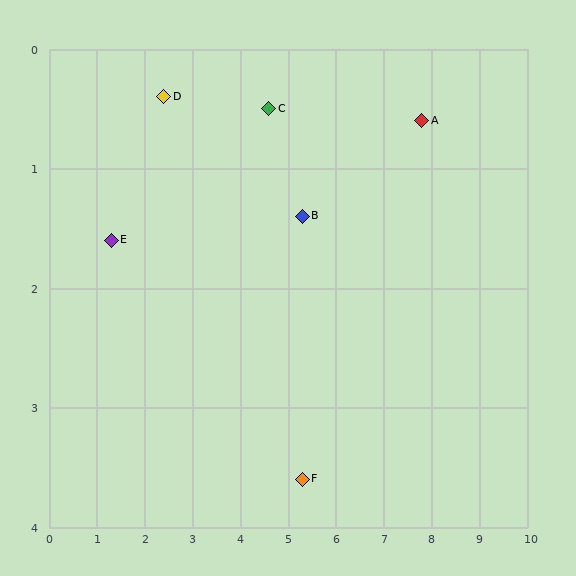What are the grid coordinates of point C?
Point C is at approximately (4.6, 0.5).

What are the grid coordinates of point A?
Point A is at approximately (7.8, 0.6).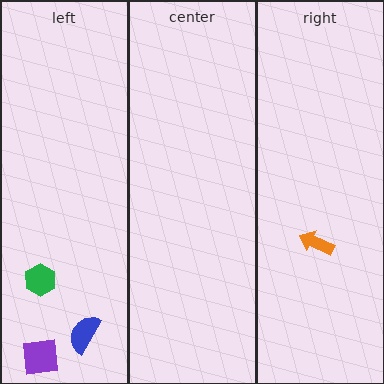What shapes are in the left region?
The green hexagon, the blue semicircle, the purple square.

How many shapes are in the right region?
1.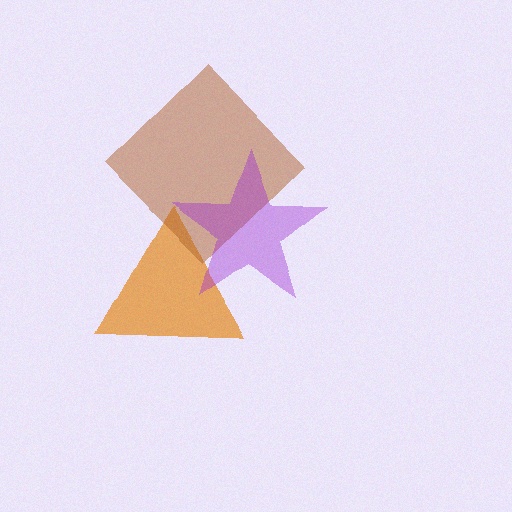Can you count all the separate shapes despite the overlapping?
Yes, there are 3 separate shapes.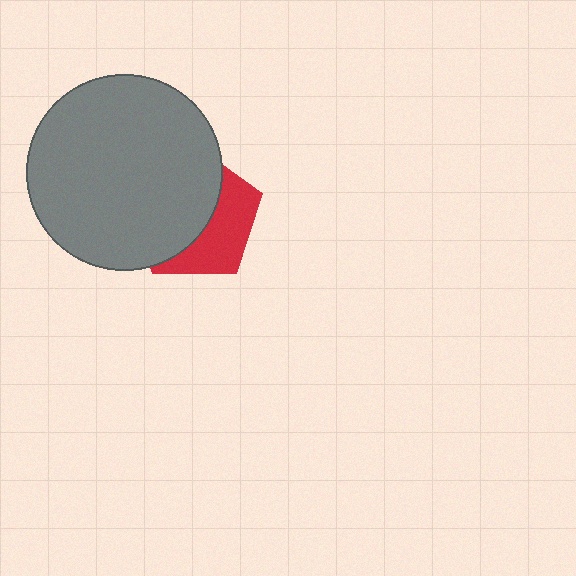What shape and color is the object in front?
The object in front is a gray circle.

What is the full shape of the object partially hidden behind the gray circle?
The partially hidden object is a red pentagon.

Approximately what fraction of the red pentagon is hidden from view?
Roughly 59% of the red pentagon is hidden behind the gray circle.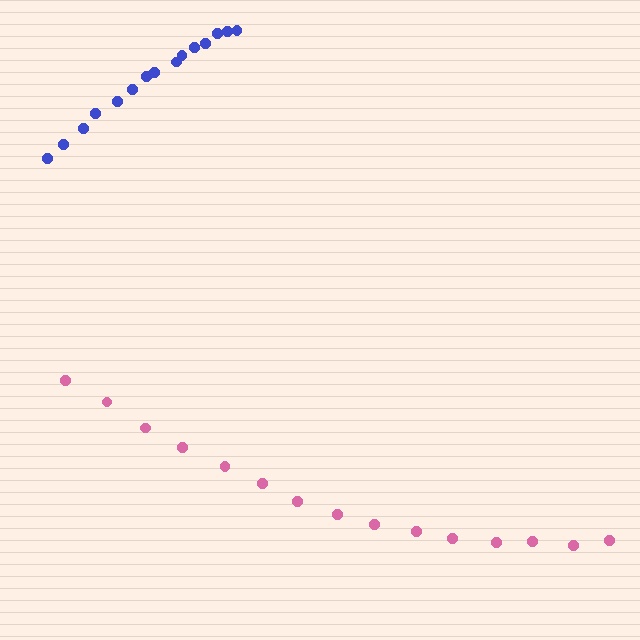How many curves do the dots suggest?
There are 2 distinct paths.